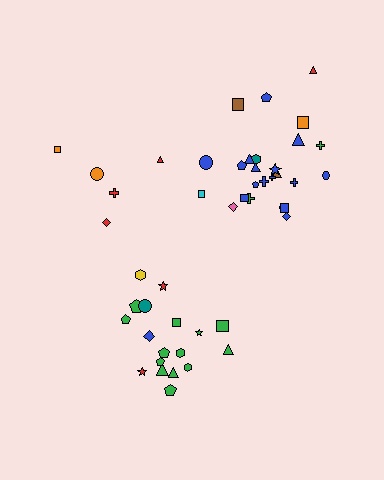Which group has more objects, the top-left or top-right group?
The top-right group.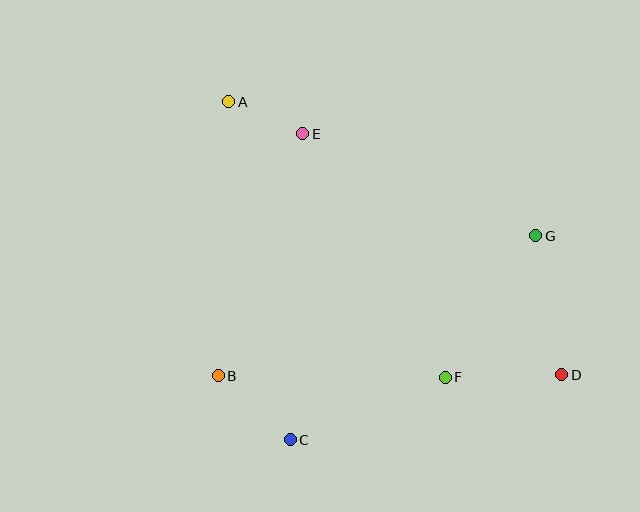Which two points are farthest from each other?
Points A and D are farthest from each other.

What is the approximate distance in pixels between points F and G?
The distance between F and G is approximately 168 pixels.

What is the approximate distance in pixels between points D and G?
The distance between D and G is approximately 141 pixels.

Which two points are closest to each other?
Points A and E are closest to each other.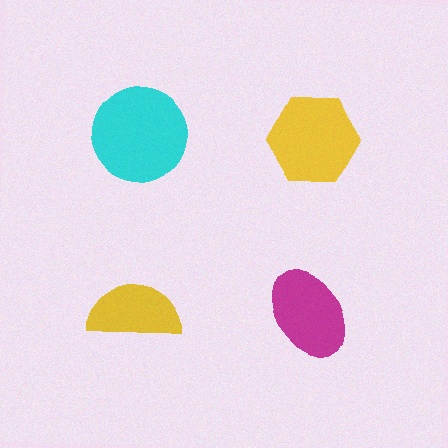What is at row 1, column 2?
A yellow hexagon.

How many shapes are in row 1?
2 shapes.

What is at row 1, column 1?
A cyan circle.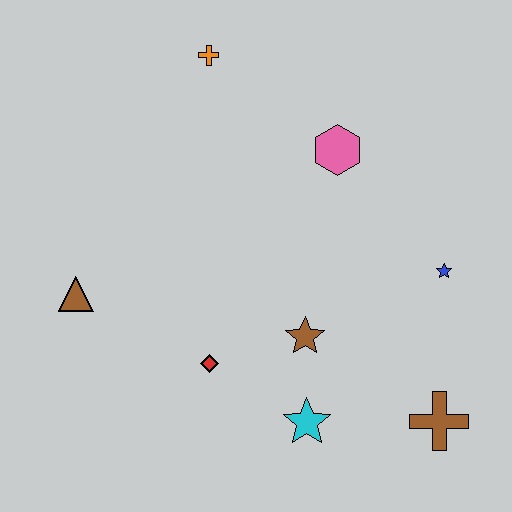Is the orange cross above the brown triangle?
Yes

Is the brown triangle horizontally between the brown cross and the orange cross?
No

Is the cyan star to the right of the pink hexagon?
No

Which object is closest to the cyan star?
The brown star is closest to the cyan star.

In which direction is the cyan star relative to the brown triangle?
The cyan star is to the right of the brown triangle.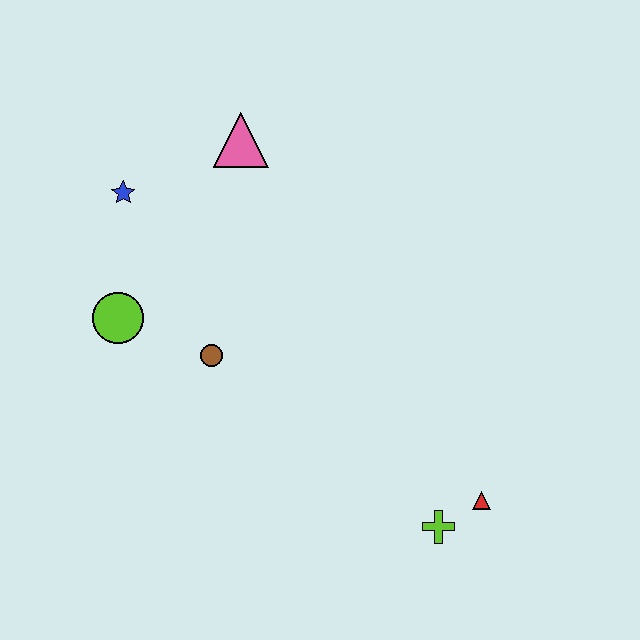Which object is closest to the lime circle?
The brown circle is closest to the lime circle.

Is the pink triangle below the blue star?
No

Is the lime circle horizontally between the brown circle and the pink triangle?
No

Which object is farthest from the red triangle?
The blue star is farthest from the red triangle.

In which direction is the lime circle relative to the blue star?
The lime circle is below the blue star.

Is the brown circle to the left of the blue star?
No